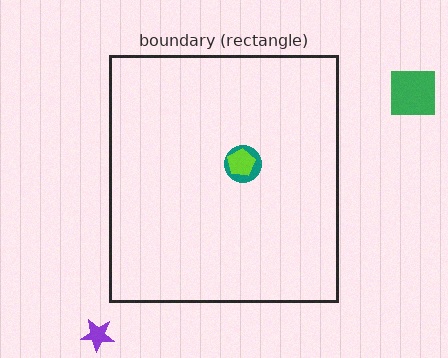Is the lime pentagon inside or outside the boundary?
Inside.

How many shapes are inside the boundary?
2 inside, 2 outside.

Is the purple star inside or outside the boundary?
Outside.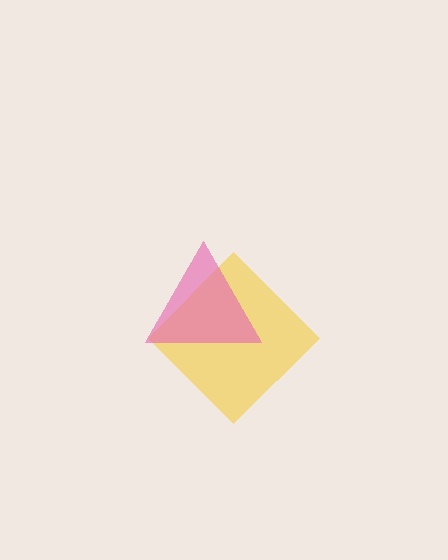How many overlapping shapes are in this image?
There are 2 overlapping shapes in the image.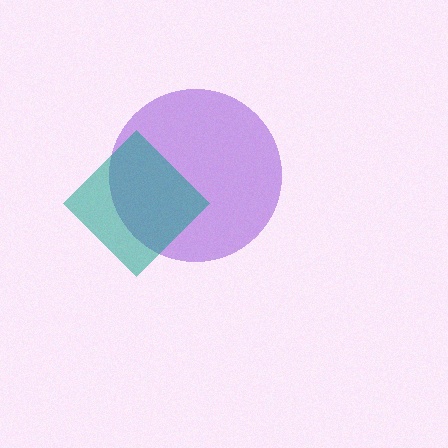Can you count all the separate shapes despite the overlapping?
Yes, there are 2 separate shapes.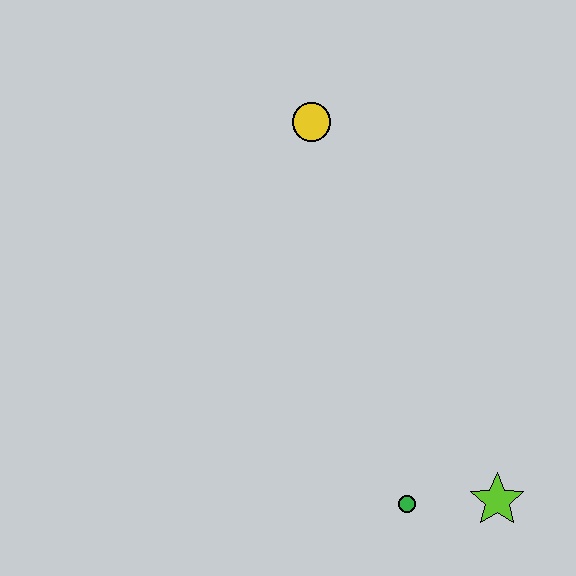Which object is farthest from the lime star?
The yellow circle is farthest from the lime star.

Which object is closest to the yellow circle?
The green circle is closest to the yellow circle.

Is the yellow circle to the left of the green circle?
Yes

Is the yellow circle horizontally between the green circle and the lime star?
No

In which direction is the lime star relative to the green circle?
The lime star is to the right of the green circle.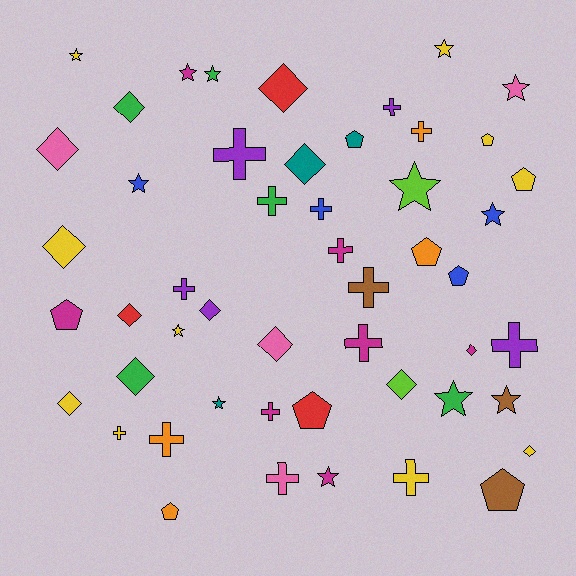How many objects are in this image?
There are 50 objects.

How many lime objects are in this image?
There are 2 lime objects.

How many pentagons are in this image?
There are 9 pentagons.